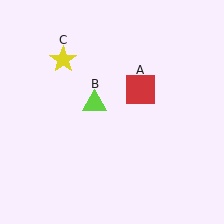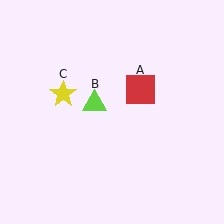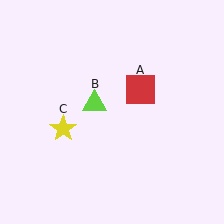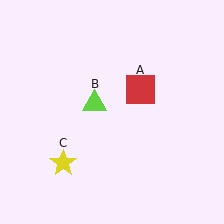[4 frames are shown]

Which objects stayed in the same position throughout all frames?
Red square (object A) and lime triangle (object B) remained stationary.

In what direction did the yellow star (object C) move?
The yellow star (object C) moved down.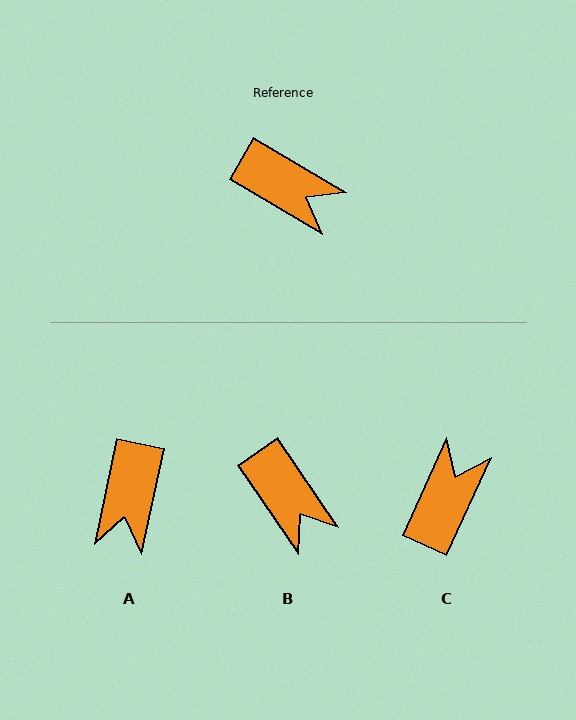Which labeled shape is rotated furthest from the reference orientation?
C, about 96 degrees away.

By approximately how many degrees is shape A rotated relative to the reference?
Approximately 71 degrees clockwise.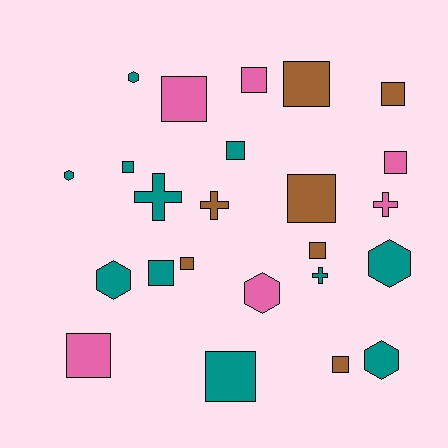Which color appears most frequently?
Teal, with 11 objects.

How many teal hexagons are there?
There are 5 teal hexagons.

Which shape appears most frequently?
Square, with 14 objects.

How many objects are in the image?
There are 24 objects.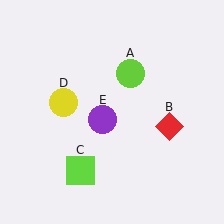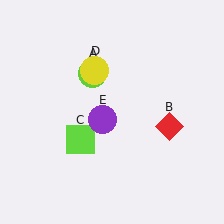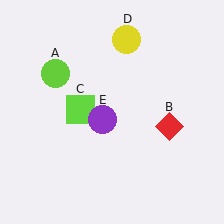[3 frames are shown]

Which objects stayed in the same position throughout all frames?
Red diamond (object B) and purple circle (object E) remained stationary.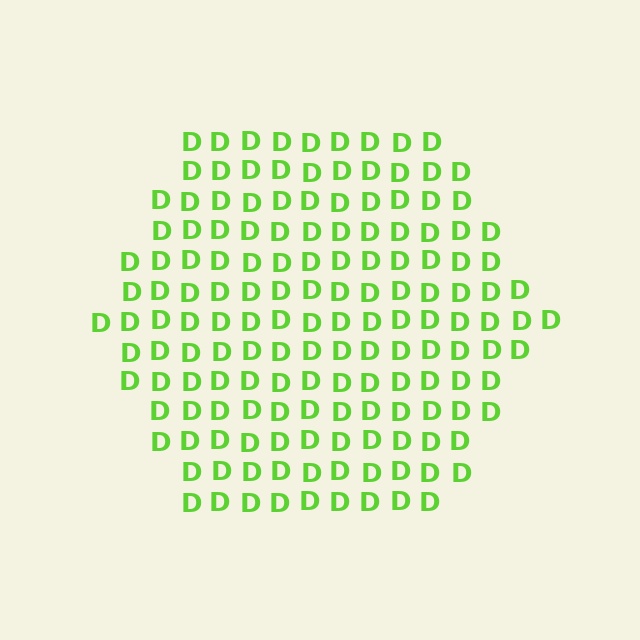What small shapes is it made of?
It is made of small letter D's.